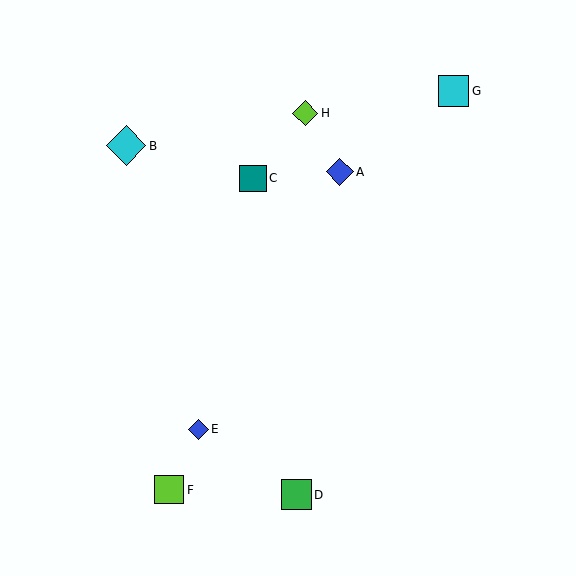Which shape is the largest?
The cyan diamond (labeled B) is the largest.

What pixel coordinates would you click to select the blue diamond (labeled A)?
Click at (340, 172) to select the blue diamond A.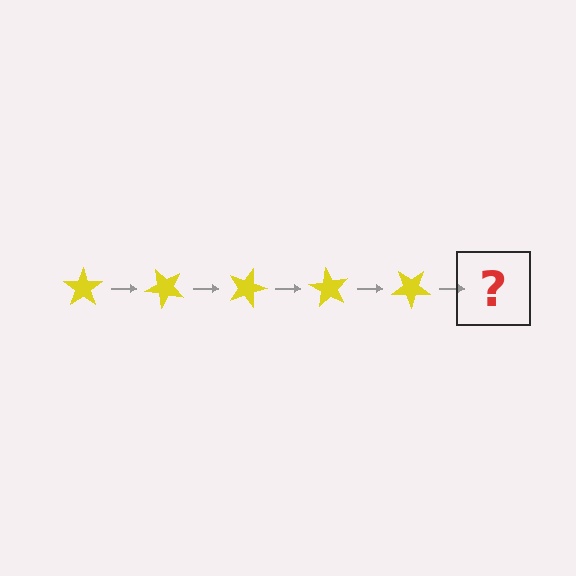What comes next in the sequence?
The next element should be a yellow star rotated 225 degrees.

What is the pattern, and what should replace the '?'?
The pattern is that the star rotates 45 degrees each step. The '?' should be a yellow star rotated 225 degrees.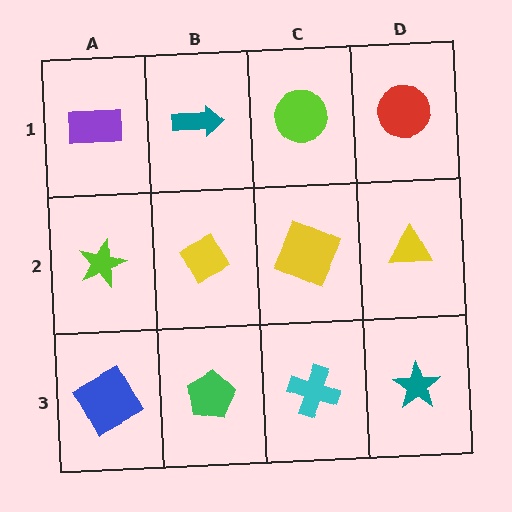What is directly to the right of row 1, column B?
A lime circle.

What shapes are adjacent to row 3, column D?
A yellow triangle (row 2, column D), a cyan cross (row 3, column C).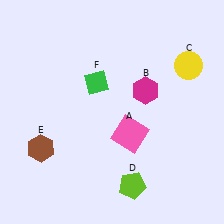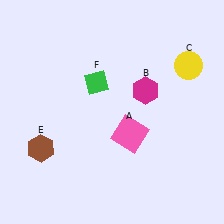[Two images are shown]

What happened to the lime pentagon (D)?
The lime pentagon (D) was removed in Image 2. It was in the bottom-right area of Image 1.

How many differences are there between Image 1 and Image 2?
There is 1 difference between the two images.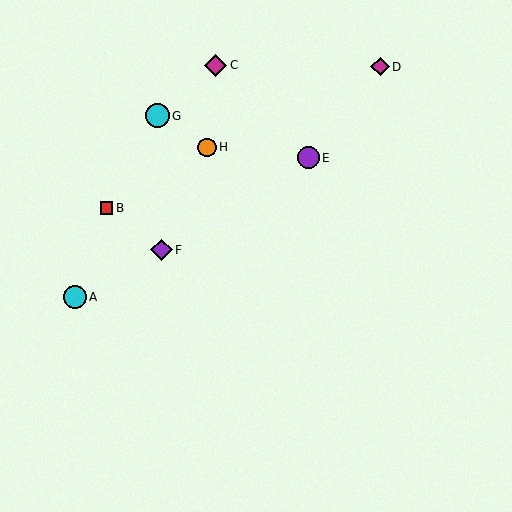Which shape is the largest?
The cyan circle (labeled G) is the largest.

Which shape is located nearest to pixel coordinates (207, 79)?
The magenta diamond (labeled C) at (216, 65) is nearest to that location.